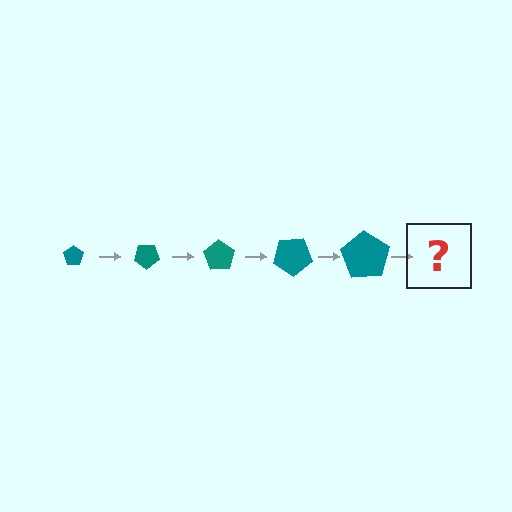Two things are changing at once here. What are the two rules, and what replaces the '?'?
The two rules are that the pentagon grows larger each step and it rotates 35 degrees each step. The '?' should be a pentagon, larger than the previous one and rotated 175 degrees from the start.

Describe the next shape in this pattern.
It should be a pentagon, larger than the previous one and rotated 175 degrees from the start.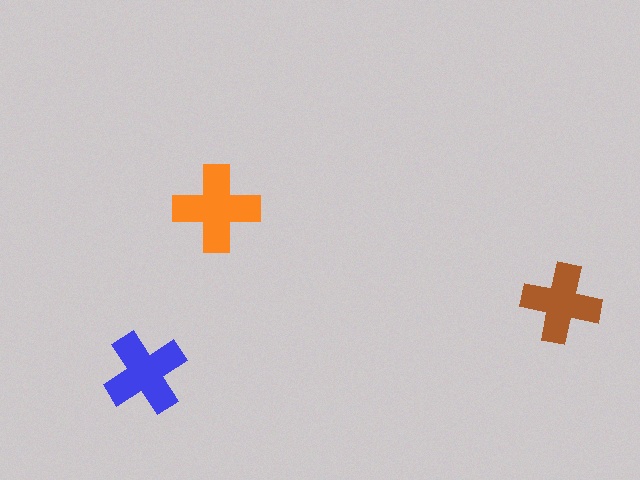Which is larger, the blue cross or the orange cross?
The orange one.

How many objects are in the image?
There are 3 objects in the image.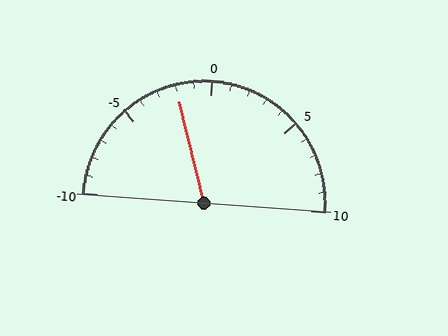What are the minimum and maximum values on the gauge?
The gauge ranges from -10 to 10.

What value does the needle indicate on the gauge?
The needle indicates approximately -2.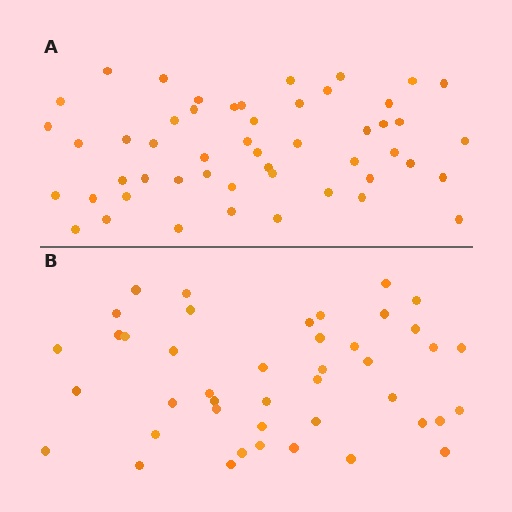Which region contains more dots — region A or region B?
Region A (the top region) has more dots.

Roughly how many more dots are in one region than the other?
Region A has roughly 8 or so more dots than region B.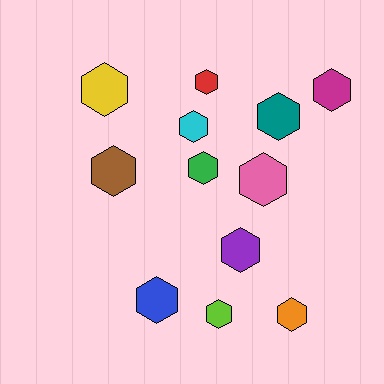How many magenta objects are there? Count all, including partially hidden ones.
There is 1 magenta object.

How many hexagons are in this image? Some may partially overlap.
There are 12 hexagons.